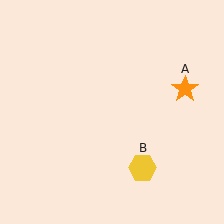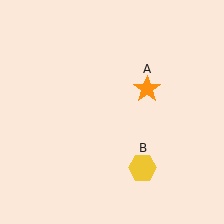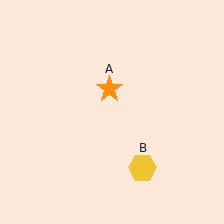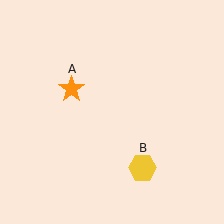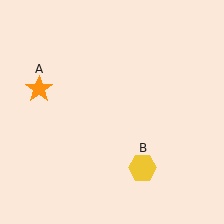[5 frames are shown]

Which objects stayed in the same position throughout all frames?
Yellow hexagon (object B) remained stationary.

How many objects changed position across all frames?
1 object changed position: orange star (object A).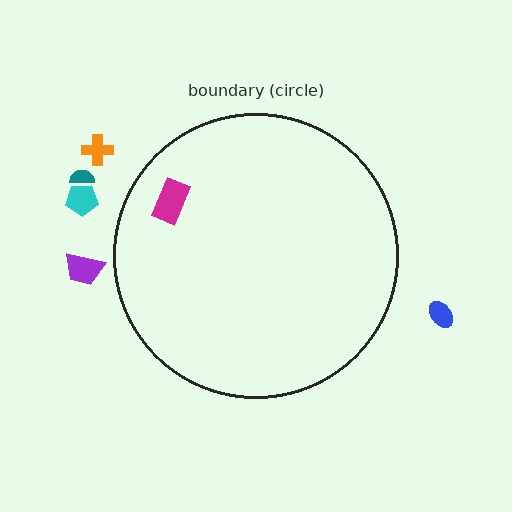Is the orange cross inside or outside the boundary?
Outside.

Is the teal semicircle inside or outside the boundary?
Outside.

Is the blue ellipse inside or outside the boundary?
Outside.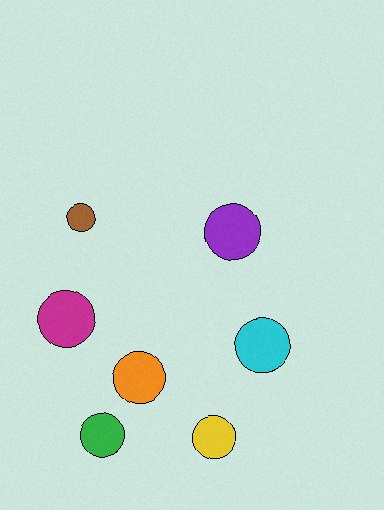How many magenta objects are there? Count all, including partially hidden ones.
There is 1 magenta object.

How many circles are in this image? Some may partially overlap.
There are 7 circles.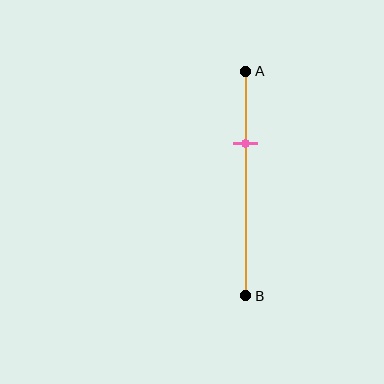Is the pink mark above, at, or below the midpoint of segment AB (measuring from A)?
The pink mark is above the midpoint of segment AB.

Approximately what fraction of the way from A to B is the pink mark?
The pink mark is approximately 30% of the way from A to B.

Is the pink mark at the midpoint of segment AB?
No, the mark is at about 30% from A, not at the 50% midpoint.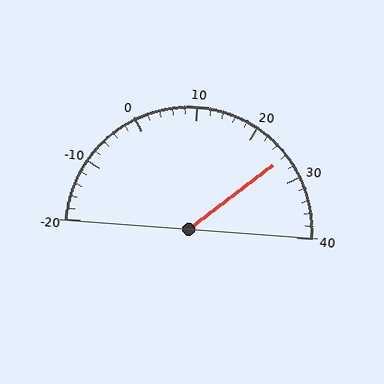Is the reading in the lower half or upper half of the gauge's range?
The reading is in the upper half of the range (-20 to 40).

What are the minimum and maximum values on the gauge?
The gauge ranges from -20 to 40.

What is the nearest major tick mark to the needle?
The nearest major tick mark is 30.